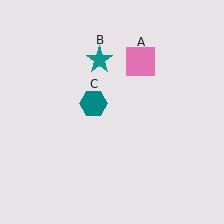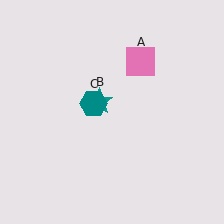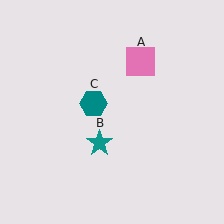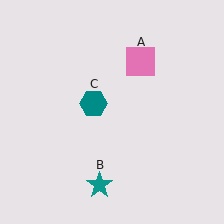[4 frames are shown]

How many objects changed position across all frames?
1 object changed position: teal star (object B).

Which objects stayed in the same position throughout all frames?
Pink square (object A) and teal hexagon (object C) remained stationary.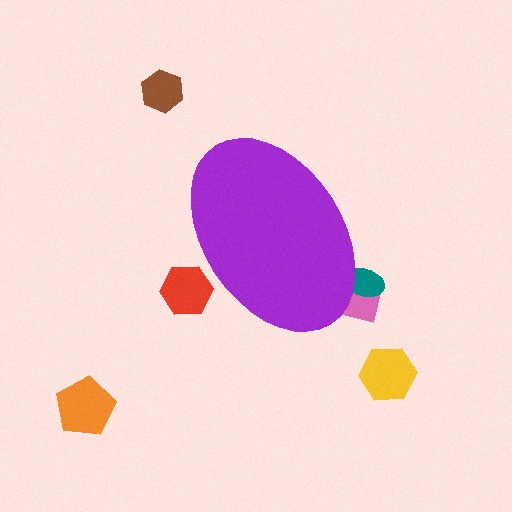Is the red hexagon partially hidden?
Yes, the red hexagon is partially hidden behind the purple ellipse.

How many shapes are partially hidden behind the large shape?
3 shapes are partially hidden.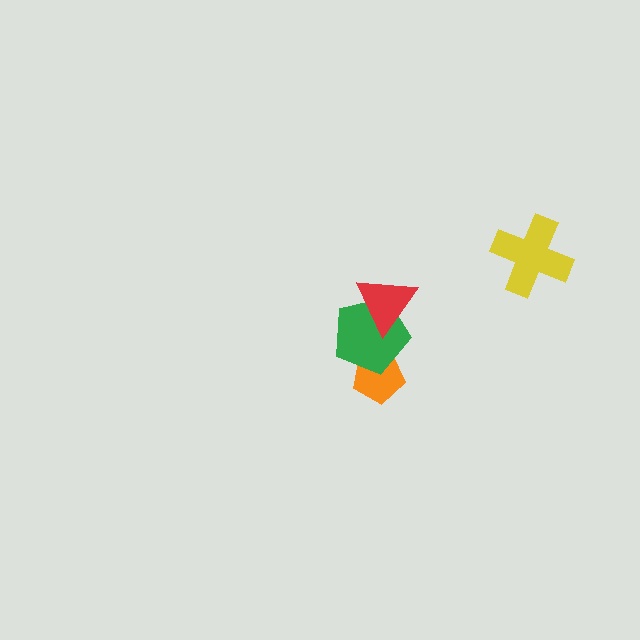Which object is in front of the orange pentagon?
The green pentagon is in front of the orange pentagon.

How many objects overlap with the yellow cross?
0 objects overlap with the yellow cross.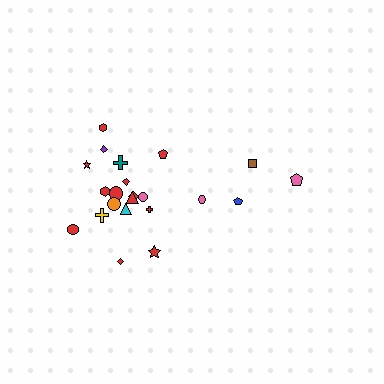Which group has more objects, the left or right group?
The left group.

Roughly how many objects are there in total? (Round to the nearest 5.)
Roughly 20 objects in total.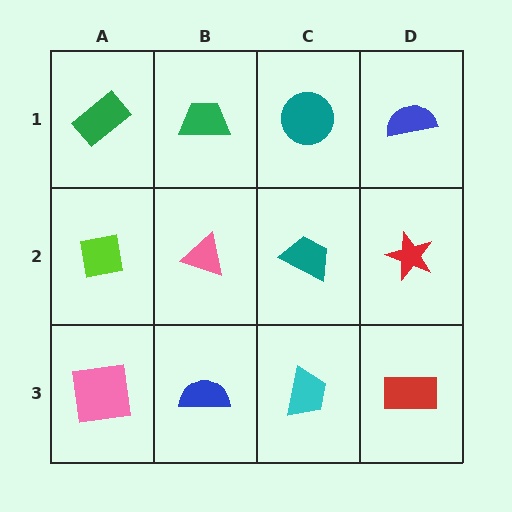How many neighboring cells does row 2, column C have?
4.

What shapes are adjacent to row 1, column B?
A pink triangle (row 2, column B), a green rectangle (row 1, column A), a teal circle (row 1, column C).